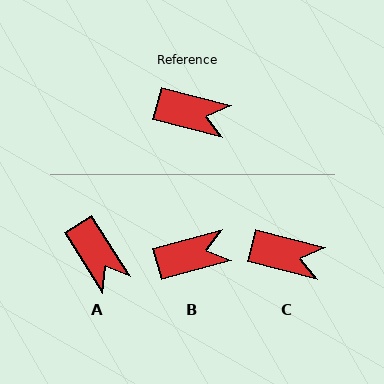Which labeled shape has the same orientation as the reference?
C.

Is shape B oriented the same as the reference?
No, it is off by about 30 degrees.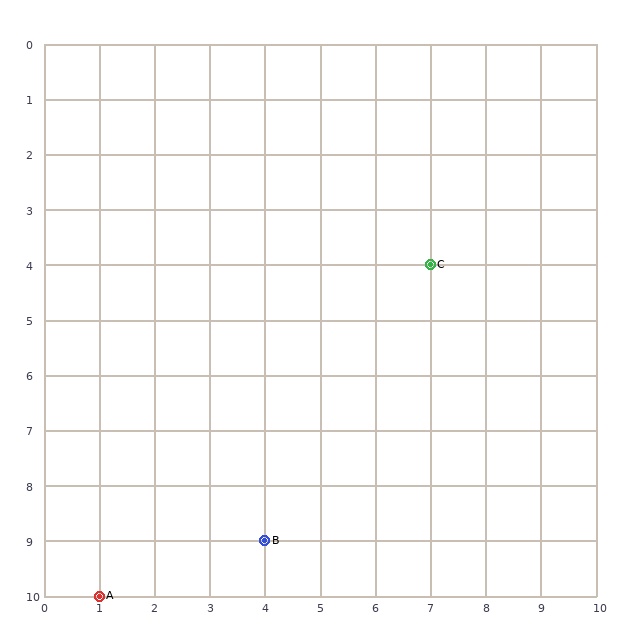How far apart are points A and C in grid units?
Points A and C are 6 columns and 6 rows apart (about 8.5 grid units diagonally).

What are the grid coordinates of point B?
Point B is at grid coordinates (4, 9).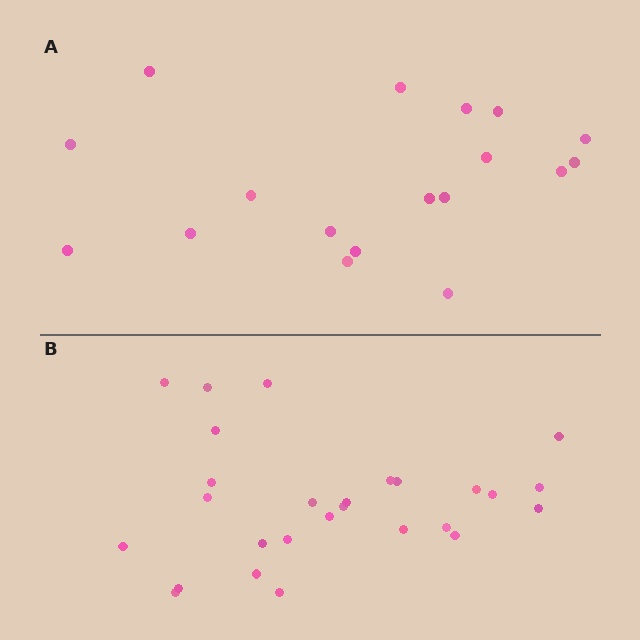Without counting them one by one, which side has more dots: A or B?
Region B (the bottom region) has more dots.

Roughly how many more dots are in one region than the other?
Region B has roughly 8 or so more dots than region A.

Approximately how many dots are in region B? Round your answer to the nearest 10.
About 30 dots. (The exact count is 27, which rounds to 30.)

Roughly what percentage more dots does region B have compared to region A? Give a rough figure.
About 50% more.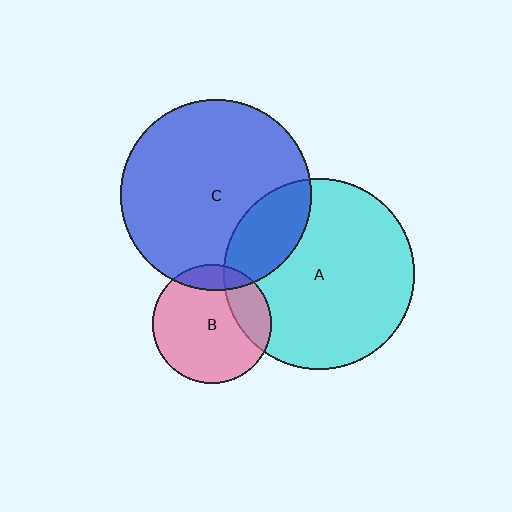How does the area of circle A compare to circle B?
Approximately 2.5 times.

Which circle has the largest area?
Circle A (cyan).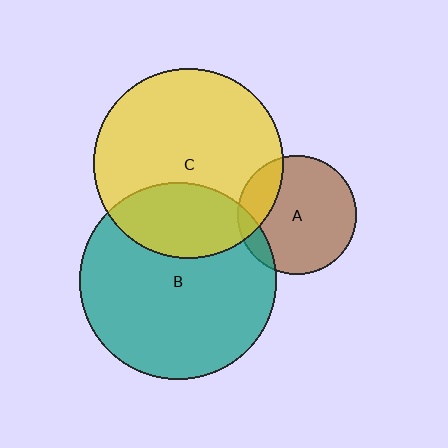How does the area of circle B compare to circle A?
Approximately 2.8 times.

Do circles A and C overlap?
Yes.